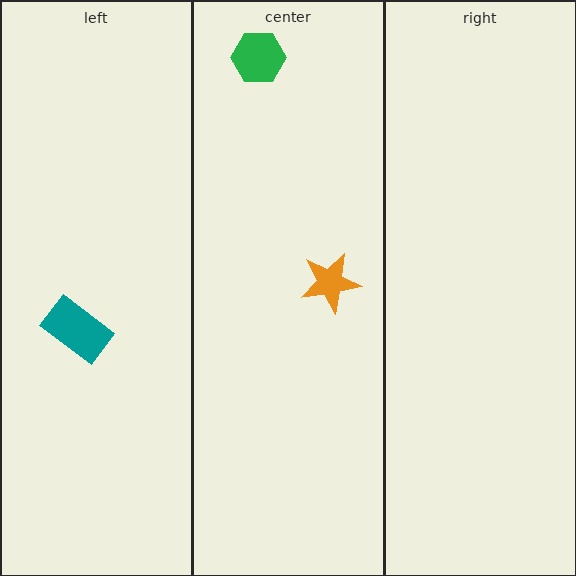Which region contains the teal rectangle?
The left region.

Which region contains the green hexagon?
The center region.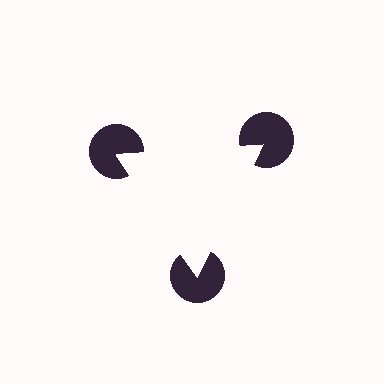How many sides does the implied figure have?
3 sides.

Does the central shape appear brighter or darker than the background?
It typically appears slightly brighter than the background, even though no actual brightness change is drawn.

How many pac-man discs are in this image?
There are 3 — one at each vertex of the illusory triangle.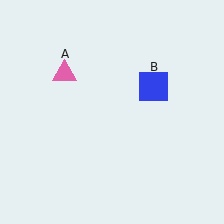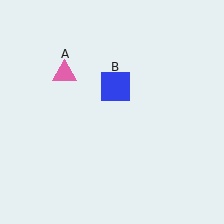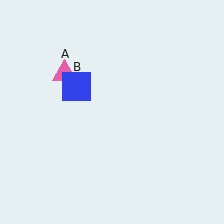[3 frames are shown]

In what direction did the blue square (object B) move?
The blue square (object B) moved left.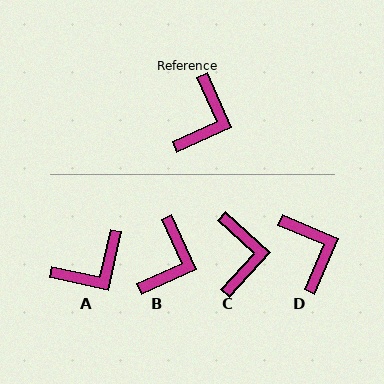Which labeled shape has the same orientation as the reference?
B.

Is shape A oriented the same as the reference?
No, it is off by about 37 degrees.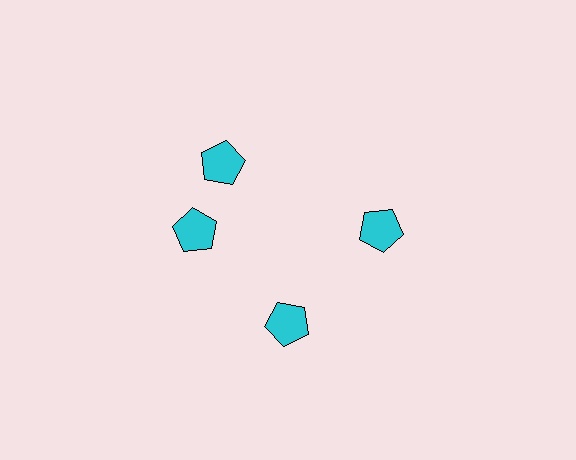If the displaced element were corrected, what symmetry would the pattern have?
It would have 4-fold rotational symmetry — the pattern would map onto itself every 90 degrees.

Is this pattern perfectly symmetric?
No. The 4 cyan pentagons are arranged in a ring, but one element near the 12 o'clock position is rotated out of alignment along the ring, breaking the 4-fold rotational symmetry.